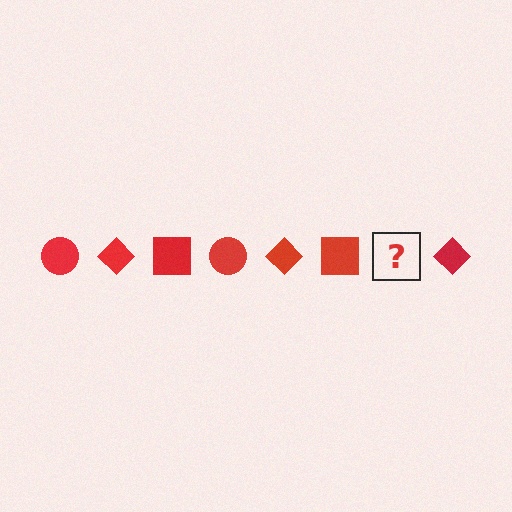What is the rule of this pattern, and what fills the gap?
The rule is that the pattern cycles through circle, diamond, square shapes in red. The gap should be filled with a red circle.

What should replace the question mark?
The question mark should be replaced with a red circle.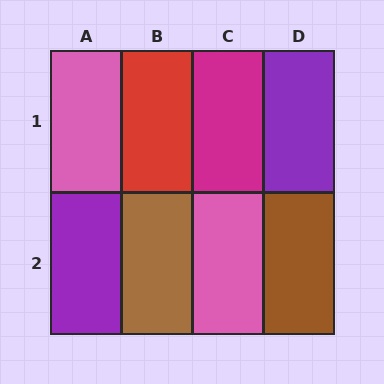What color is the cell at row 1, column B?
Red.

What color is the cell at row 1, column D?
Purple.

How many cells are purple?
2 cells are purple.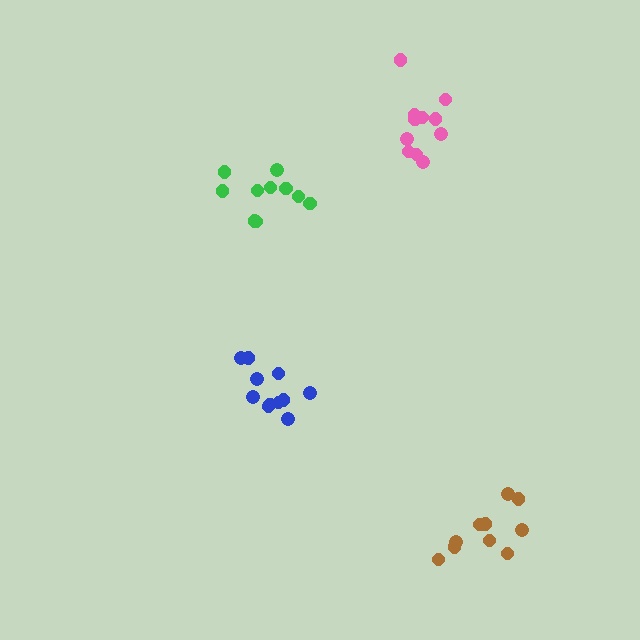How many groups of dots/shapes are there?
There are 4 groups.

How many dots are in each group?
Group 1: 11 dots, Group 2: 10 dots, Group 3: 11 dots, Group 4: 10 dots (42 total).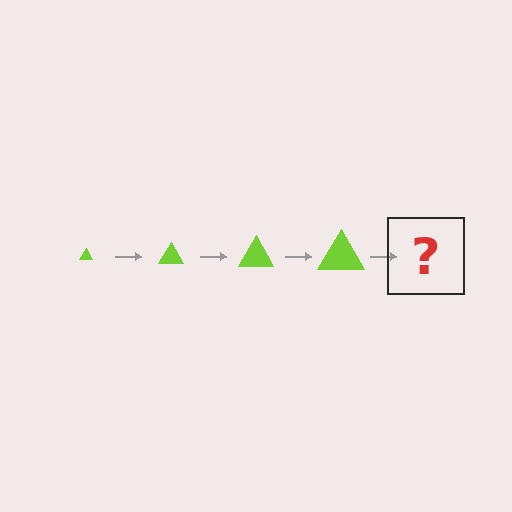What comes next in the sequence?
The next element should be a lime triangle, larger than the previous one.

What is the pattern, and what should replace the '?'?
The pattern is that the triangle gets progressively larger each step. The '?' should be a lime triangle, larger than the previous one.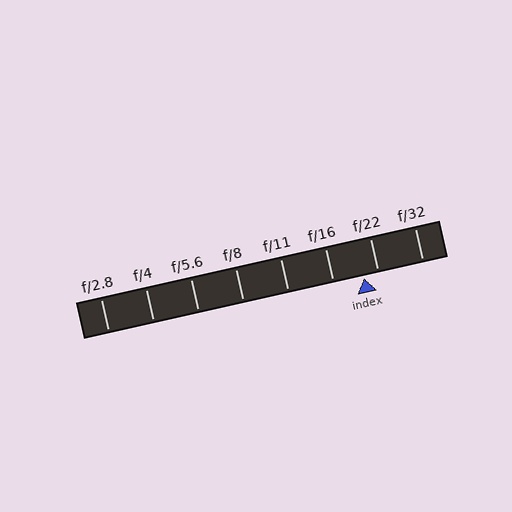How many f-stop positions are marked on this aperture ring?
There are 8 f-stop positions marked.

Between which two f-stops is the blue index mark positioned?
The index mark is between f/16 and f/22.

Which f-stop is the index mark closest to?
The index mark is closest to f/22.